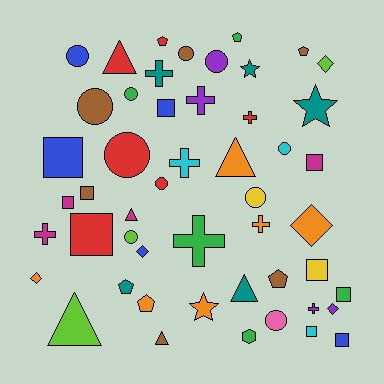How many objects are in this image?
There are 50 objects.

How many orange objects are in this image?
There are 6 orange objects.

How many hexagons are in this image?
There is 1 hexagon.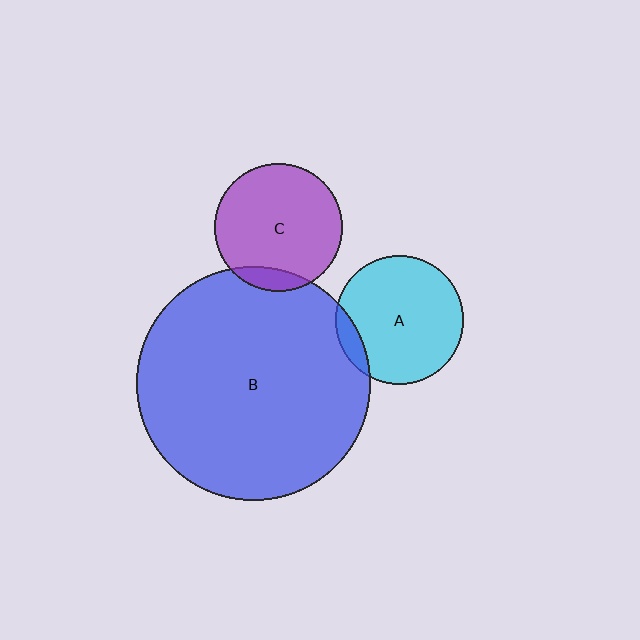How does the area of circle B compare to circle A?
Approximately 3.3 times.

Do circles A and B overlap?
Yes.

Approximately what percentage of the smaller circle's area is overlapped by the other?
Approximately 10%.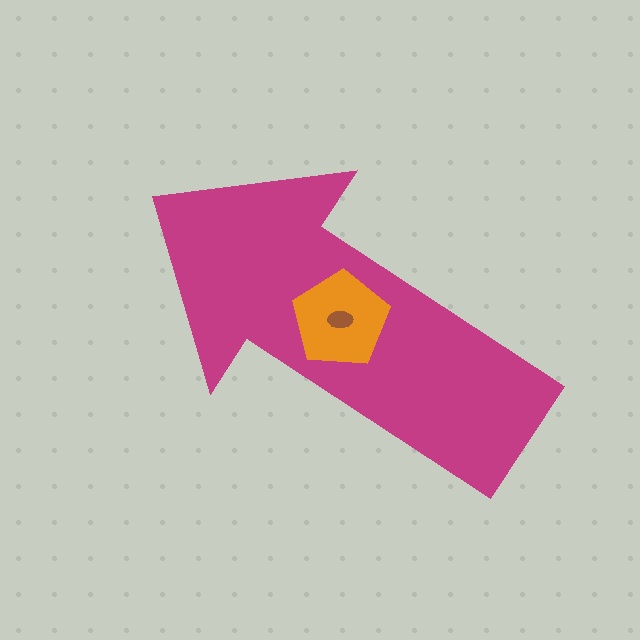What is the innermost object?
The brown ellipse.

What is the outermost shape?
The magenta arrow.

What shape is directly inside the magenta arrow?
The orange pentagon.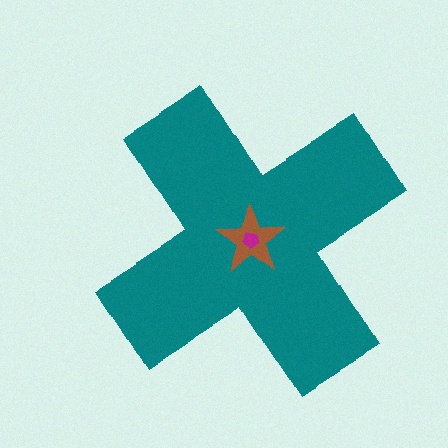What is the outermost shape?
The teal cross.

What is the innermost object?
The magenta pentagon.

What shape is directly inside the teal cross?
The brown star.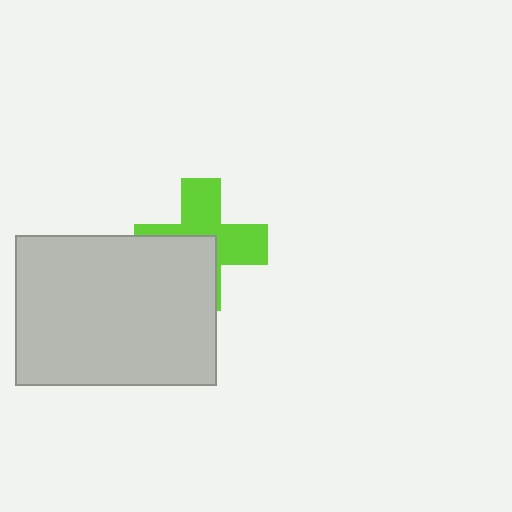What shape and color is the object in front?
The object in front is a light gray rectangle.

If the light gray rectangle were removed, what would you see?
You would see the complete lime cross.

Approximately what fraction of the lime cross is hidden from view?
Roughly 45% of the lime cross is hidden behind the light gray rectangle.